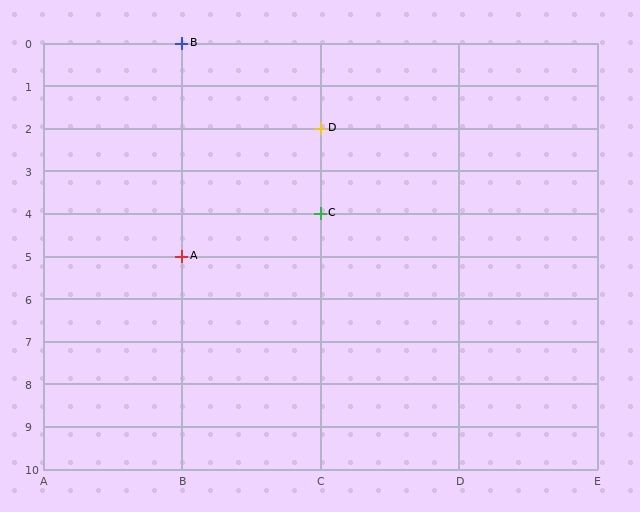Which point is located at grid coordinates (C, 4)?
Point C is at (C, 4).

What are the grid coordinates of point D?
Point D is at grid coordinates (C, 2).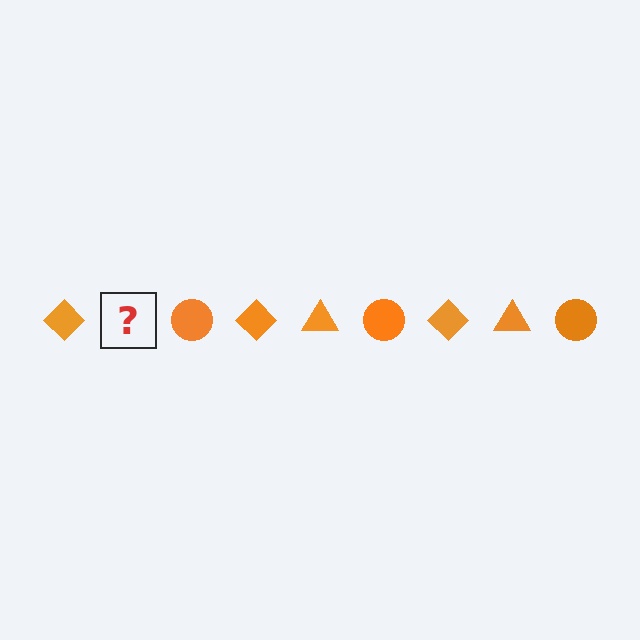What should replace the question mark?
The question mark should be replaced with an orange triangle.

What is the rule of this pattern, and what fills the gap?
The rule is that the pattern cycles through diamond, triangle, circle shapes in orange. The gap should be filled with an orange triangle.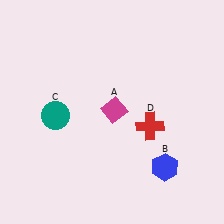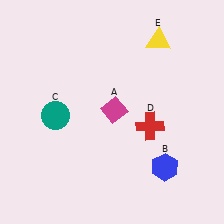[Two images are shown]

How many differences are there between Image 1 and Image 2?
There is 1 difference between the two images.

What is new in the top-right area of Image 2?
A yellow triangle (E) was added in the top-right area of Image 2.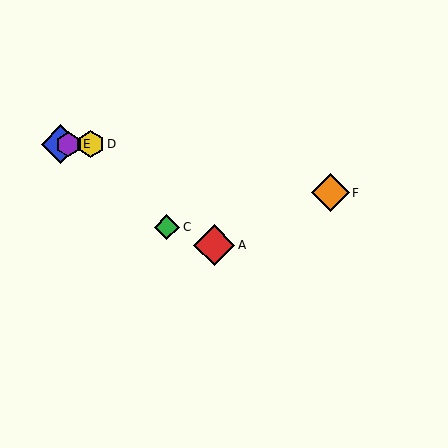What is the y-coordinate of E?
Object E is at y≈144.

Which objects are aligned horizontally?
Objects B, D, E are aligned horizontally.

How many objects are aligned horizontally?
3 objects (B, D, E) are aligned horizontally.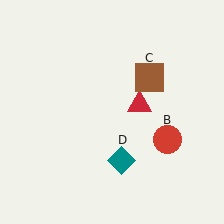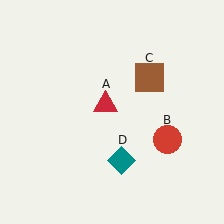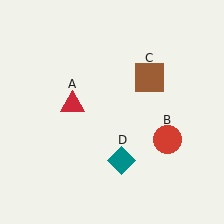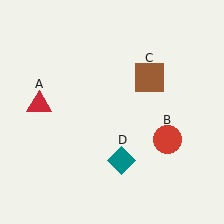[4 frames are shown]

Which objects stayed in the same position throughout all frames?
Red circle (object B) and brown square (object C) and teal diamond (object D) remained stationary.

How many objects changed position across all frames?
1 object changed position: red triangle (object A).